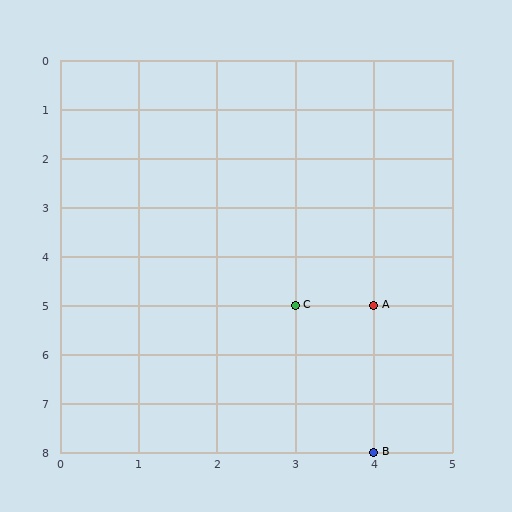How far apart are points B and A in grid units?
Points B and A are 3 rows apart.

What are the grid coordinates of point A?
Point A is at grid coordinates (4, 5).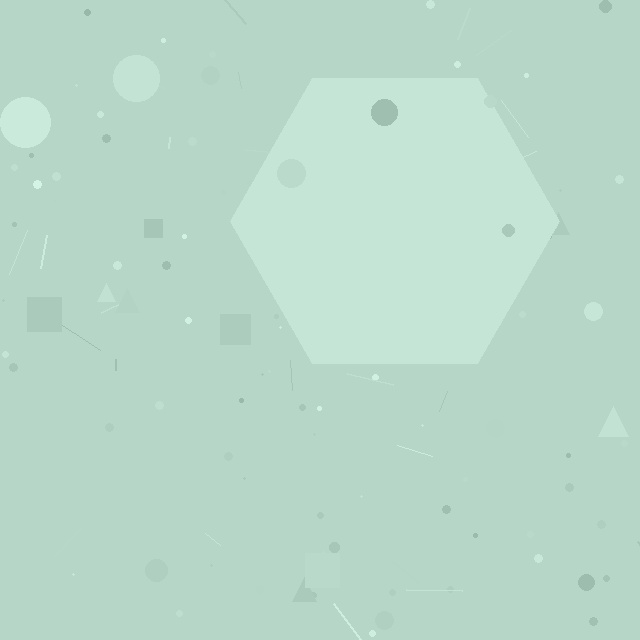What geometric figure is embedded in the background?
A hexagon is embedded in the background.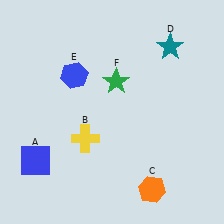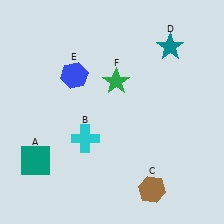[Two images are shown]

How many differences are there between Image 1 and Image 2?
There are 3 differences between the two images.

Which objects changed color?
A changed from blue to teal. B changed from yellow to cyan. C changed from orange to brown.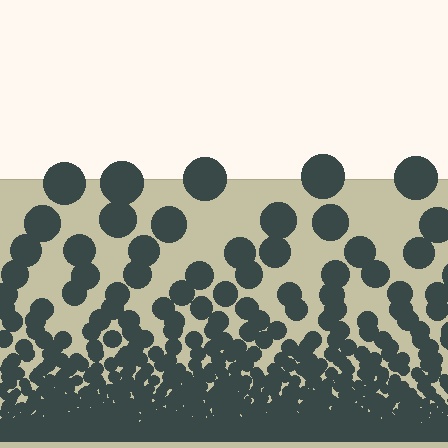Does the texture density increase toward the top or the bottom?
Density increases toward the bottom.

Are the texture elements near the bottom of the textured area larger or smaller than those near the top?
Smaller. The gradient is inverted — elements near the bottom are smaller and denser.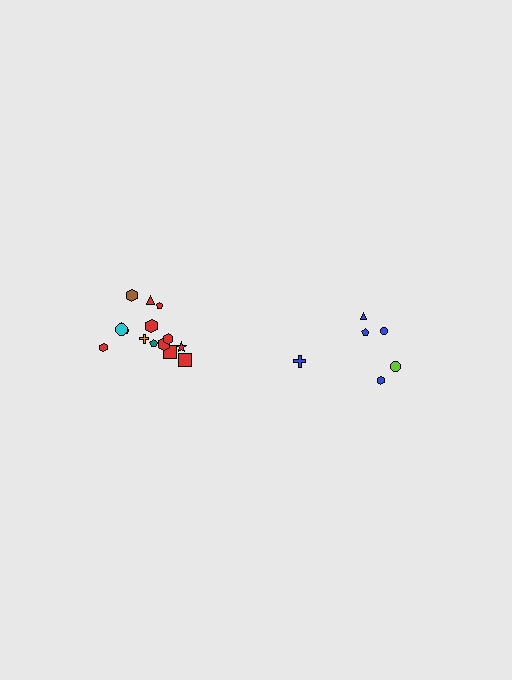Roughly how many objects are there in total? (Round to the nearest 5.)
Roughly 20 objects in total.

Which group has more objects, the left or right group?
The left group.